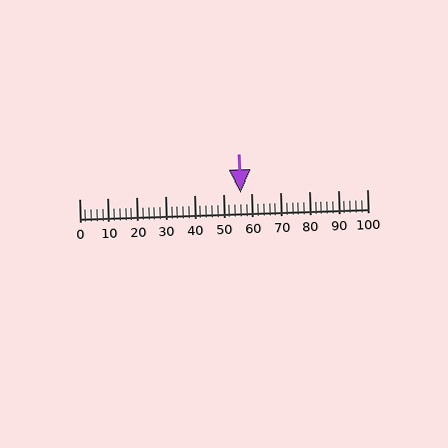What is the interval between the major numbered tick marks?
The major tick marks are spaced 10 units apart.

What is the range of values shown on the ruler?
The ruler shows values from 0 to 100.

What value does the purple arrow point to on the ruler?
The purple arrow points to approximately 56.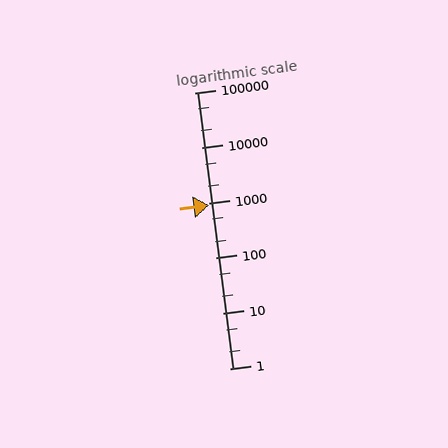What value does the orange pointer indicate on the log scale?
The pointer indicates approximately 910.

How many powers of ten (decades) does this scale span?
The scale spans 5 decades, from 1 to 100000.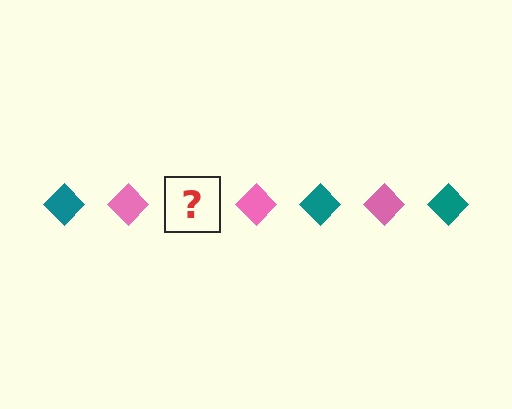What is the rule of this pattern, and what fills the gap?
The rule is that the pattern cycles through teal, pink diamonds. The gap should be filled with a teal diamond.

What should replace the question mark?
The question mark should be replaced with a teal diamond.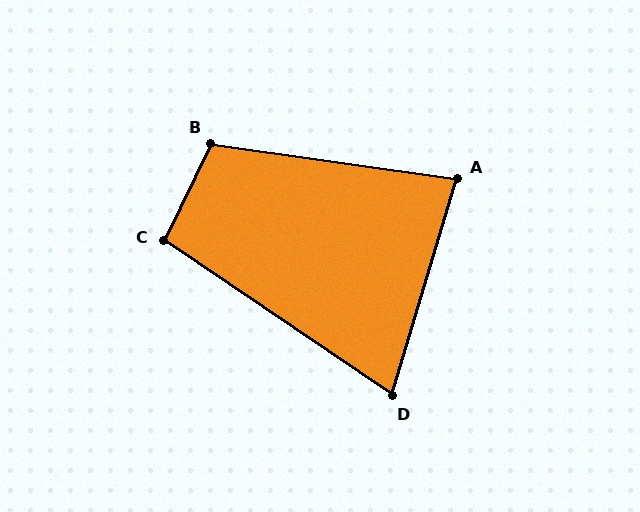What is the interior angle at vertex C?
Approximately 98 degrees (obtuse).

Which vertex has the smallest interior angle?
D, at approximately 73 degrees.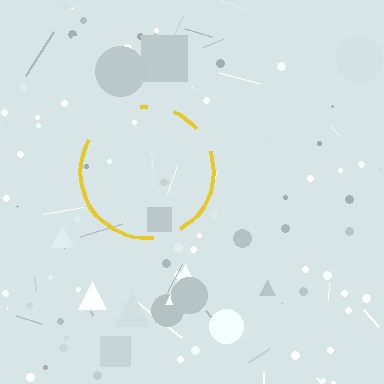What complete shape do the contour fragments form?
The contour fragments form a circle.